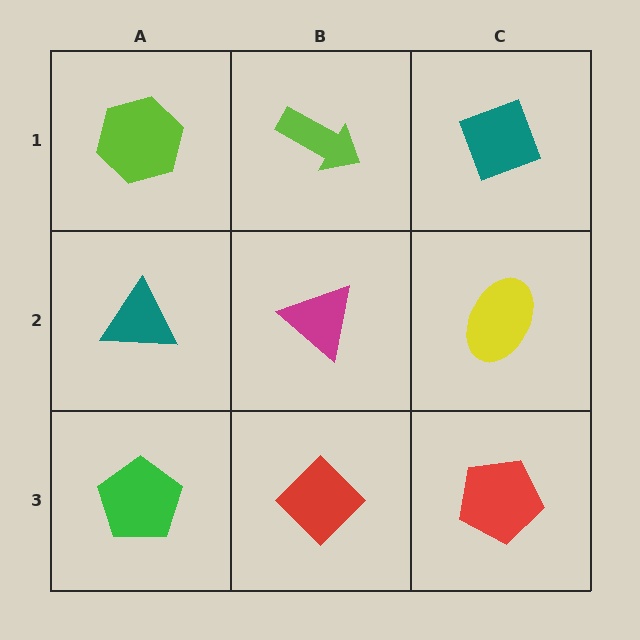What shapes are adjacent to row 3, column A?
A teal triangle (row 2, column A), a red diamond (row 3, column B).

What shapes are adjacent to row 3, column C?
A yellow ellipse (row 2, column C), a red diamond (row 3, column B).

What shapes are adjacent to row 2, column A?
A lime hexagon (row 1, column A), a green pentagon (row 3, column A), a magenta triangle (row 2, column B).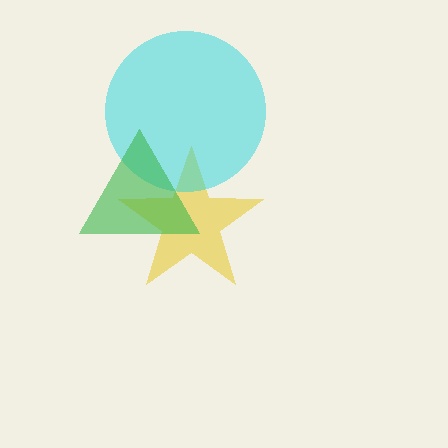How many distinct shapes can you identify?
There are 3 distinct shapes: a yellow star, a cyan circle, a green triangle.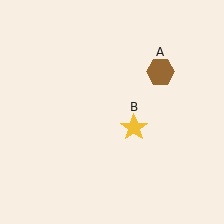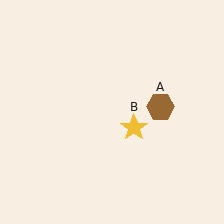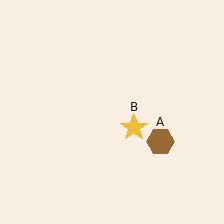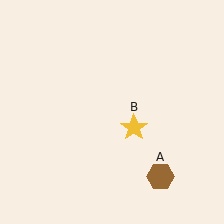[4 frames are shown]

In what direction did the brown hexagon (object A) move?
The brown hexagon (object A) moved down.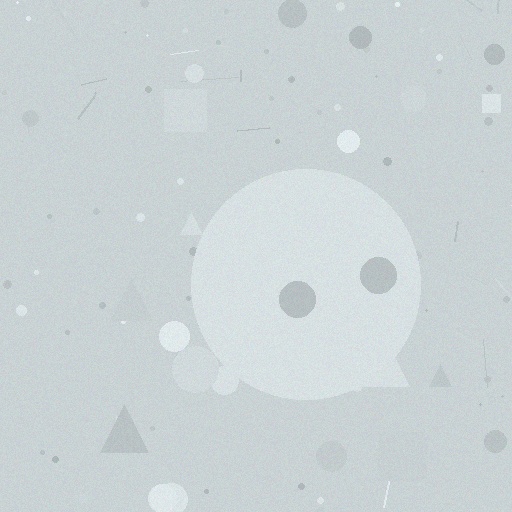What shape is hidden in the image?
A circle is hidden in the image.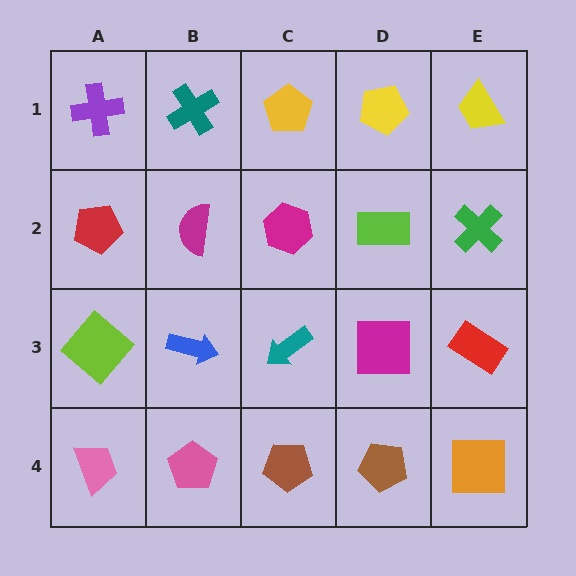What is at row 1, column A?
A purple cross.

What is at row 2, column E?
A green cross.